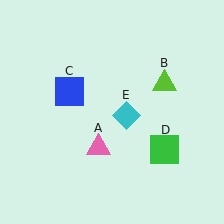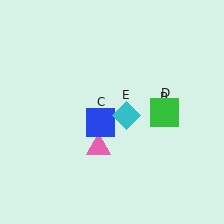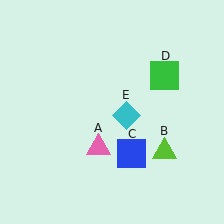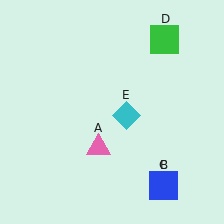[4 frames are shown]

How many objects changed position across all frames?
3 objects changed position: lime triangle (object B), blue square (object C), green square (object D).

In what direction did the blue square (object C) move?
The blue square (object C) moved down and to the right.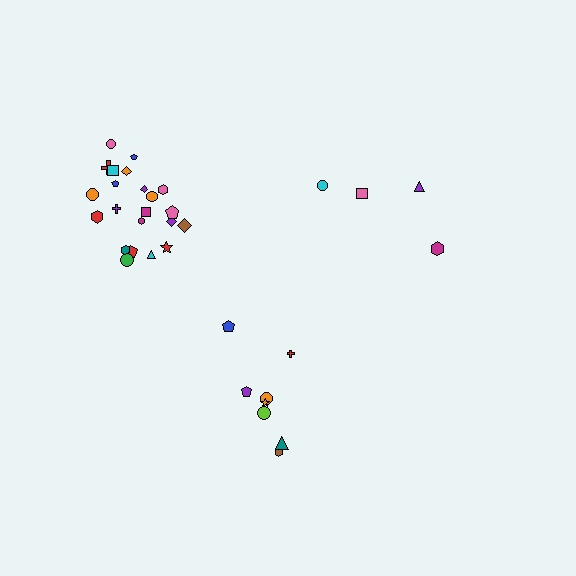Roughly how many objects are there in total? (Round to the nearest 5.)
Roughly 35 objects in total.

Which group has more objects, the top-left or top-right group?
The top-left group.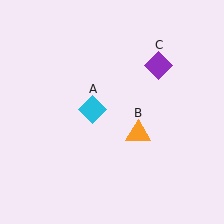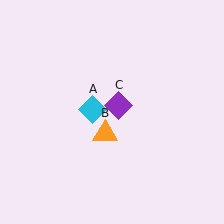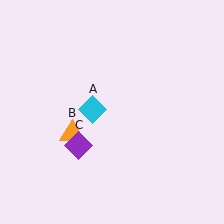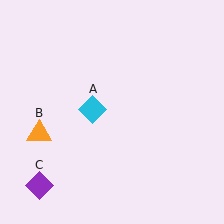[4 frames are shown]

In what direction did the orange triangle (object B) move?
The orange triangle (object B) moved left.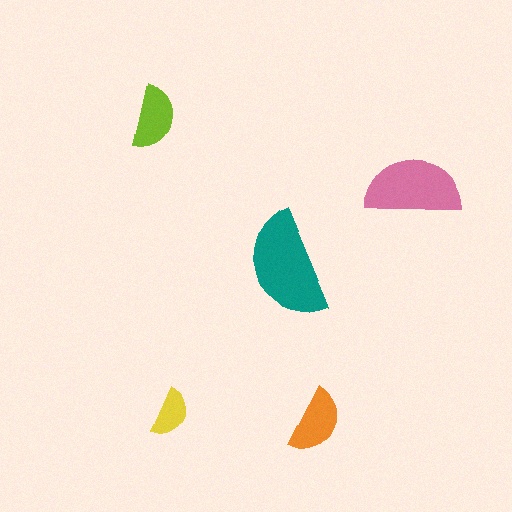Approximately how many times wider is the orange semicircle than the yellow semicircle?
About 1.5 times wider.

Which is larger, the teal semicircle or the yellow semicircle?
The teal one.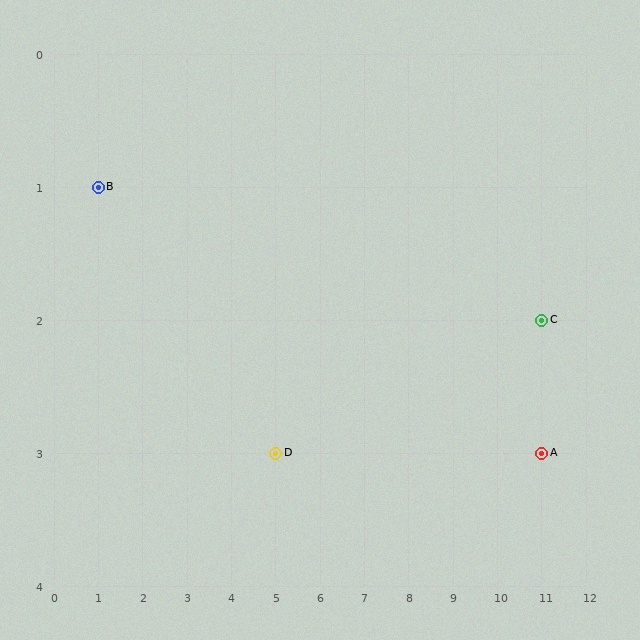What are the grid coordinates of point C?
Point C is at grid coordinates (11, 2).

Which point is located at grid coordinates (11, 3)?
Point A is at (11, 3).